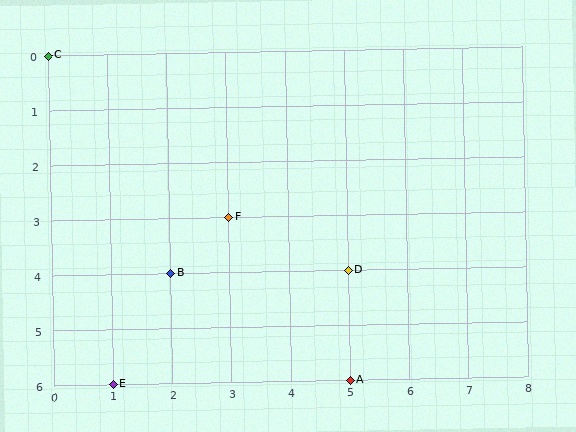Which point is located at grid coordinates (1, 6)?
Point E is at (1, 6).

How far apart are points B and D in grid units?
Points B and D are 3 columns apart.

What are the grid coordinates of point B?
Point B is at grid coordinates (2, 4).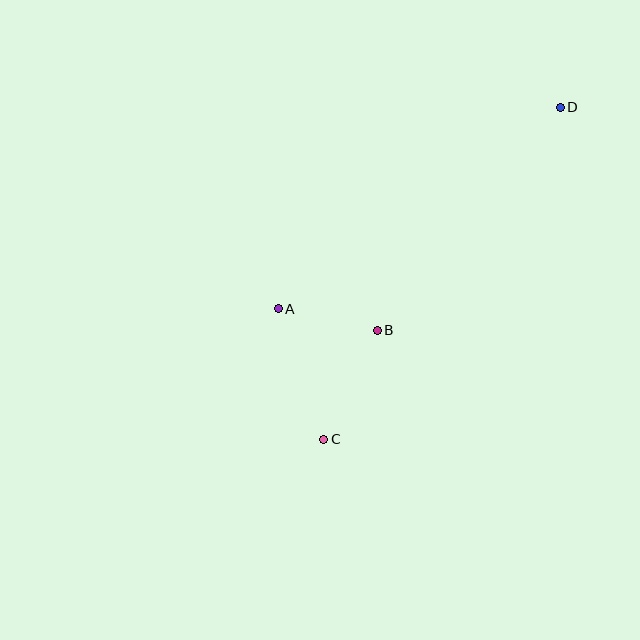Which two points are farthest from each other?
Points C and D are farthest from each other.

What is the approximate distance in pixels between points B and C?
The distance between B and C is approximately 121 pixels.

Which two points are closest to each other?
Points A and B are closest to each other.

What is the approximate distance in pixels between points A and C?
The distance between A and C is approximately 138 pixels.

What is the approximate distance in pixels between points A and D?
The distance between A and D is approximately 347 pixels.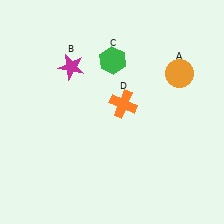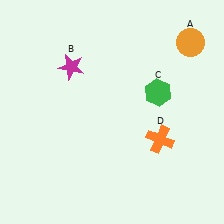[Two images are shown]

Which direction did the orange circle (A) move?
The orange circle (A) moved up.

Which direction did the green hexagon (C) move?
The green hexagon (C) moved right.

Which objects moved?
The objects that moved are: the orange circle (A), the green hexagon (C), the orange cross (D).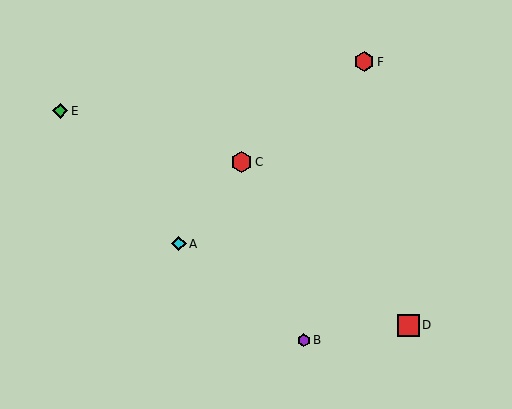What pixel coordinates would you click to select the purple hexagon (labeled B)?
Click at (304, 340) to select the purple hexagon B.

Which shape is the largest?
The red square (labeled D) is the largest.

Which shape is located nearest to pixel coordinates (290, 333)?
The purple hexagon (labeled B) at (304, 340) is nearest to that location.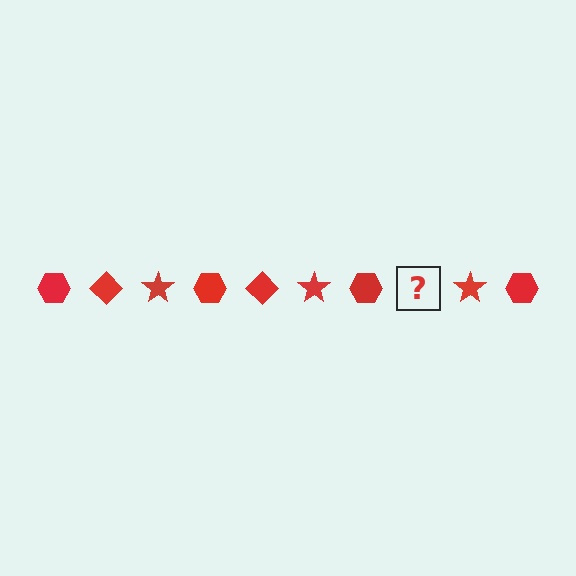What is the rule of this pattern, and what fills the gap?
The rule is that the pattern cycles through hexagon, diamond, star shapes in red. The gap should be filled with a red diamond.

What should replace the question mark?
The question mark should be replaced with a red diamond.